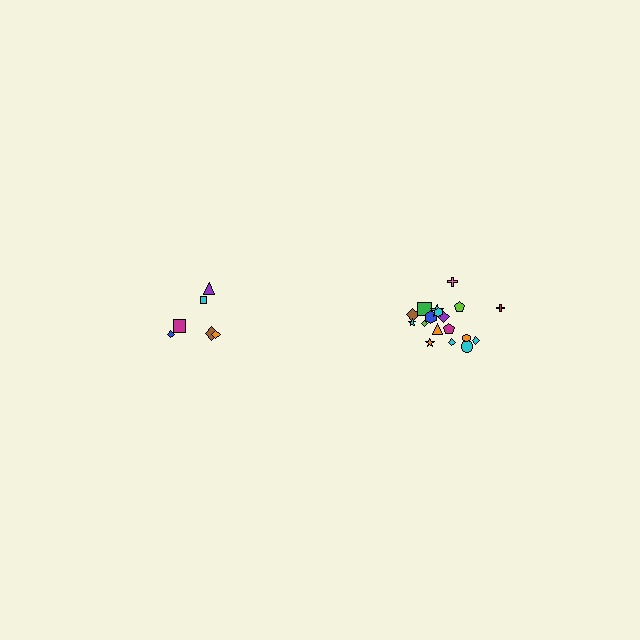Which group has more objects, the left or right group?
The right group.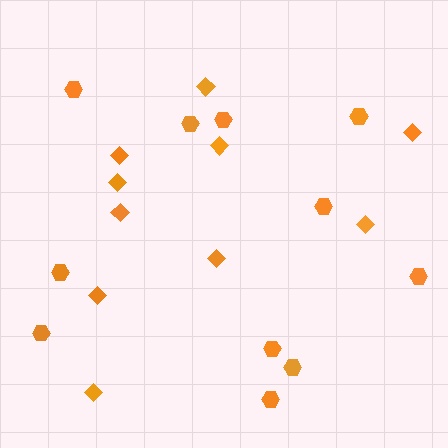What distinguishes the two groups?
There are 2 groups: one group of diamonds (10) and one group of hexagons (11).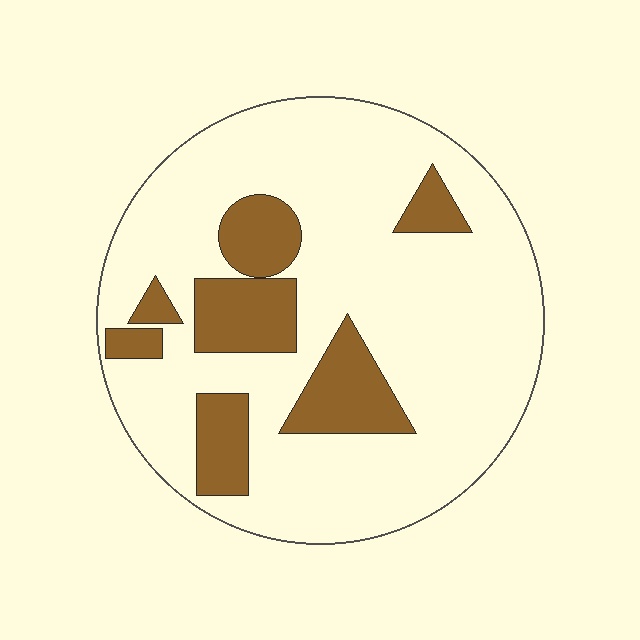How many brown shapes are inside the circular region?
7.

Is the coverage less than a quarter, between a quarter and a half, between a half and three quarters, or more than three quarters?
Less than a quarter.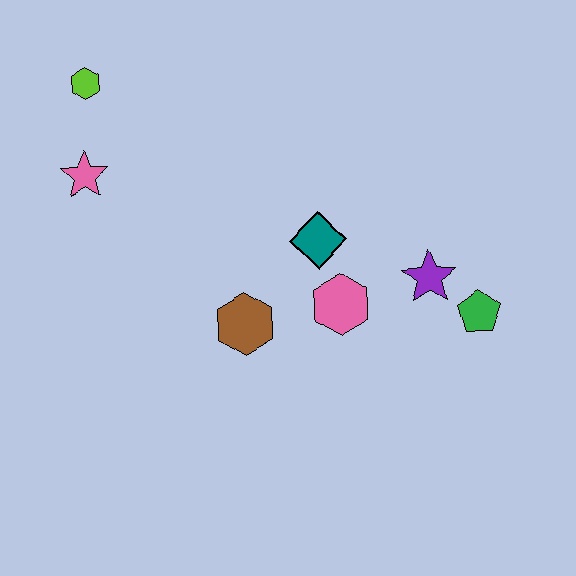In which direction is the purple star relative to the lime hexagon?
The purple star is to the right of the lime hexagon.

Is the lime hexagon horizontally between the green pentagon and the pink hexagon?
No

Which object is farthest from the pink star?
The green pentagon is farthest from the pink star.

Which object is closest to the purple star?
The green pentagon is closest to the purple star.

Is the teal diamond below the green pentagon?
No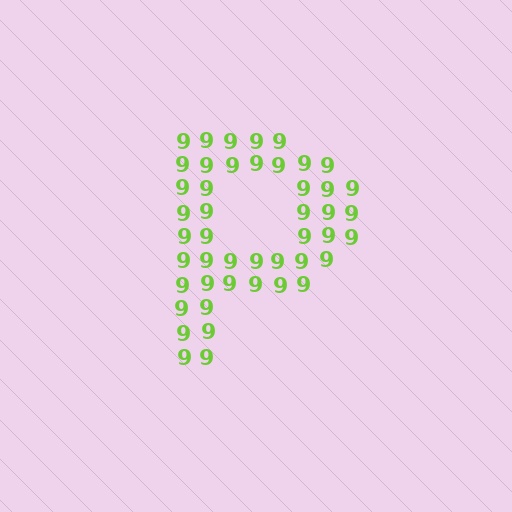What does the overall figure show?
The overall figure shows the letter P.